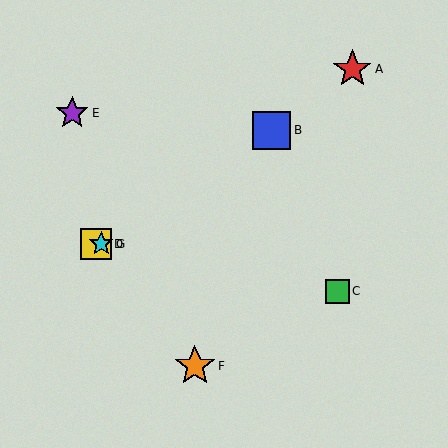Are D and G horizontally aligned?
Yes, both are at y≈244.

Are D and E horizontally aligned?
No, D is at y≈244 and E is at y≈113.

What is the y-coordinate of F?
Object F is at y≈366.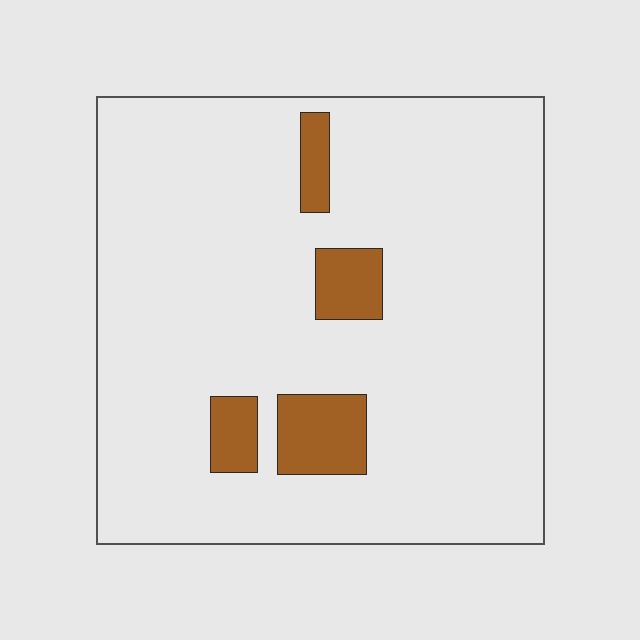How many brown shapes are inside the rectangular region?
4.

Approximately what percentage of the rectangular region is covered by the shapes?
Approximately 10%.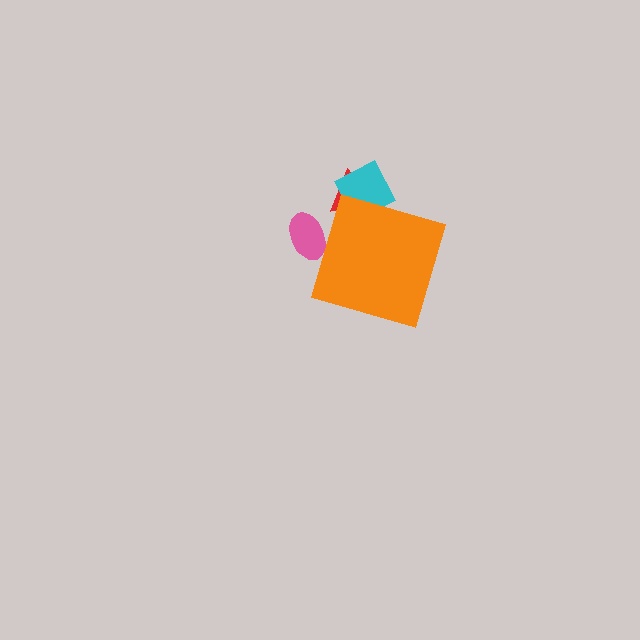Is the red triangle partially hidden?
Yes, the red triangle is partially hidden behind the orange diamond.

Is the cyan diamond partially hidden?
Yes, the cyan diamond is partially hidden behind the orange diamond.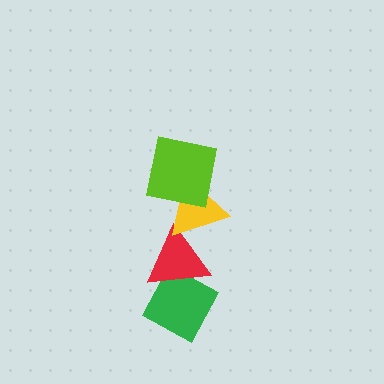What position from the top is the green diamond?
The green diamond is 4th from the top.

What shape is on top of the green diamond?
The red triangle is on top of the green diamond.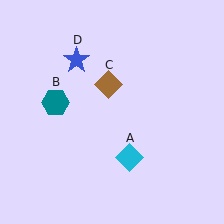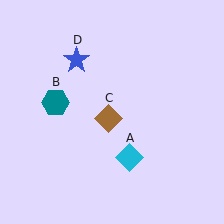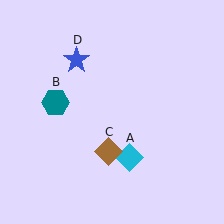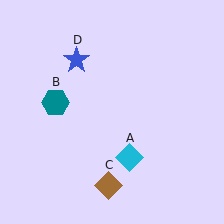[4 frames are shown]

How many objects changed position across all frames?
1 object changed position: brown diamond (object C).